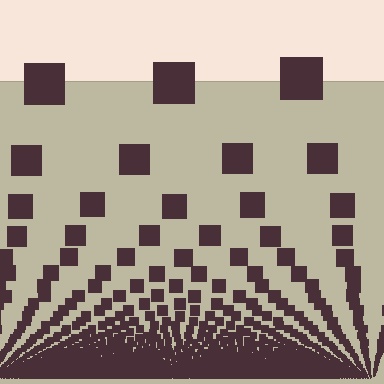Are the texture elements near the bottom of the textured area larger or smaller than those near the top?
Smaller. The gradient is inverted — elements near the bottom are smaller and denser.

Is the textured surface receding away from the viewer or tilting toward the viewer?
The surface appears to tilt toward the viewer. Texture elements get larger and sparser toward the top.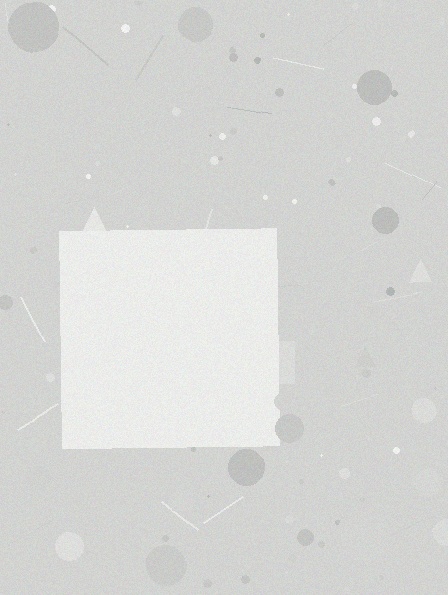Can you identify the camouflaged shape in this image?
The camouflaged shape is a square.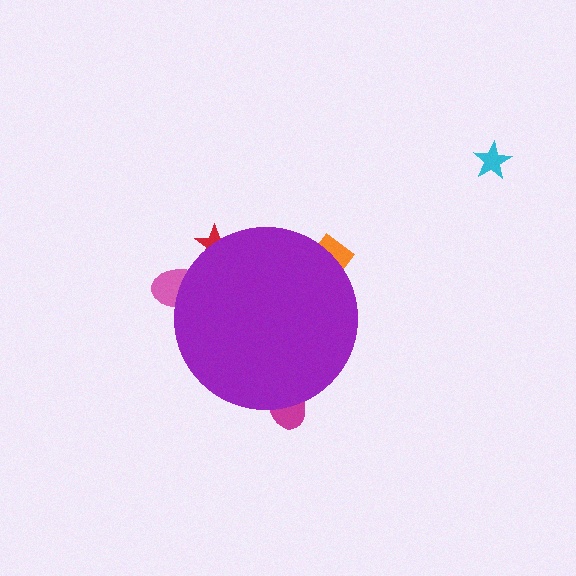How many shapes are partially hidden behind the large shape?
4 shapes are partially hidden.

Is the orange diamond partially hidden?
Yes, the orange diamond is partially hidden behind the purple circle.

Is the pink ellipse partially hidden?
Yes, the pink ellipse is partially hidden behind the purple circle.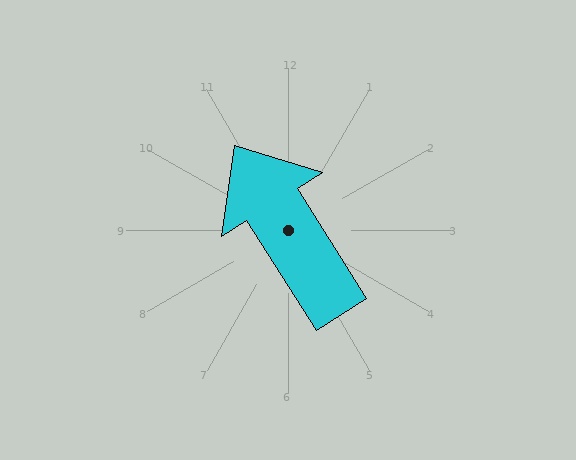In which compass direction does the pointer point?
Northwest.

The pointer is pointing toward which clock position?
Roughly 11 o'clock.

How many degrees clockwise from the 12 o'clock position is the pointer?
Approximately 328 degrees.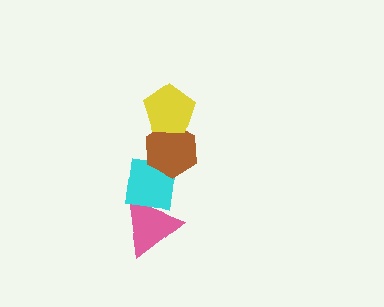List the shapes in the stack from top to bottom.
From top to bottom: the yellow pentagon, the brown hexagon, the cyan square, the pink triangle.